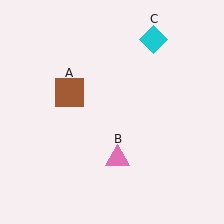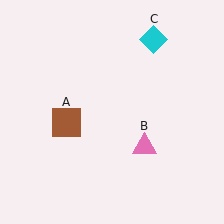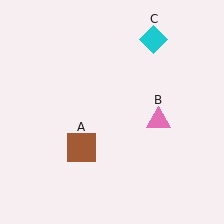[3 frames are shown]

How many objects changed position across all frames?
2 objects changed position: brown square (object A), pink triangle (object B).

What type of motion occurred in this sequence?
The brown square (object A), pink triangle (object B) rotated counterclockwise around the center of the scene.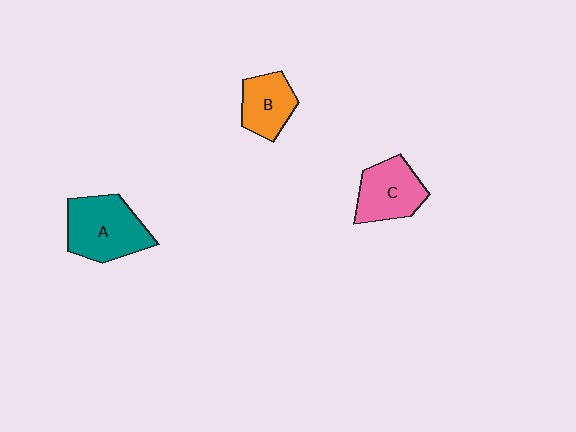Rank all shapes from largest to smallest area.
From largest to smallest: A (teal), C (pink), B (orange).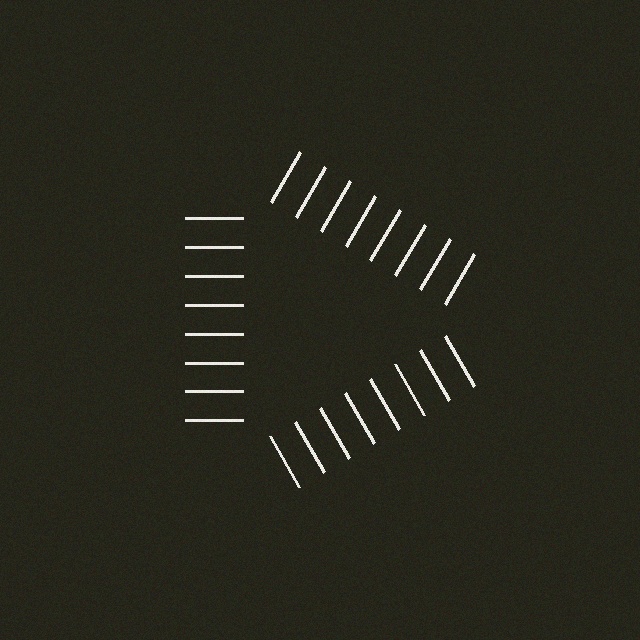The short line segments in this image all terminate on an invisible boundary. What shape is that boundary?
An illusory triangle — the line segments terminate on its edges but no continuous stroke is drawn.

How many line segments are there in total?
24 — 8 along each of the 3 edges.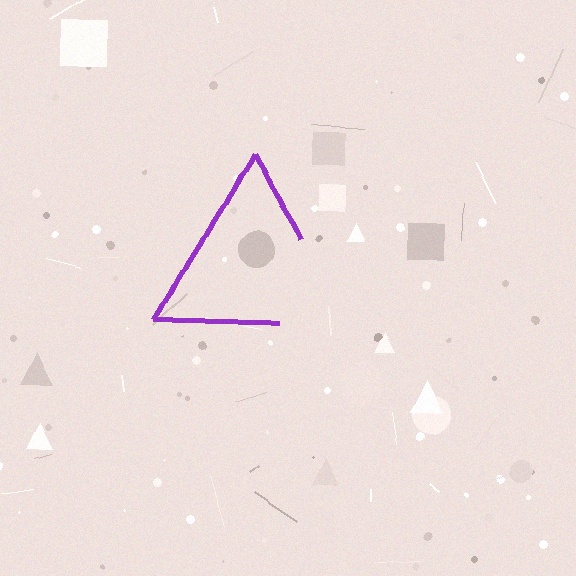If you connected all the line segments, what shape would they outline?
They would outline a triangle.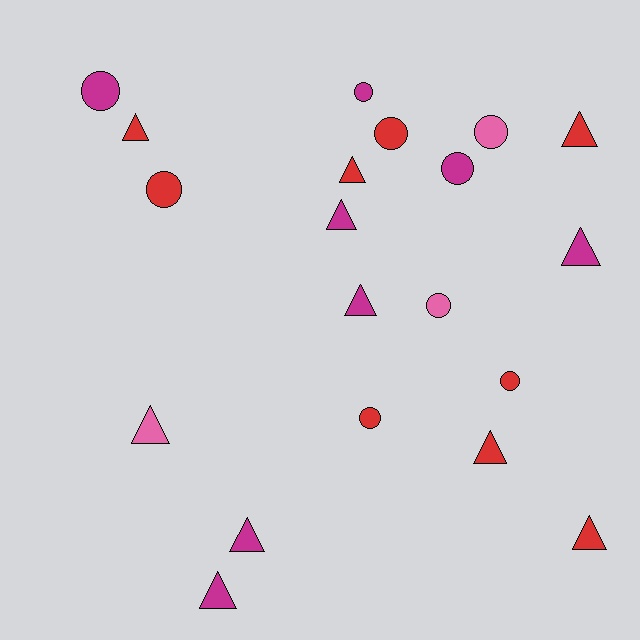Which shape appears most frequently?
Triangle, with 11 objects.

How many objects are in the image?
There are 20 objects.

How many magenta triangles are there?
There are 5 magenta triangles.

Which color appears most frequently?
Red, with 9 objects.